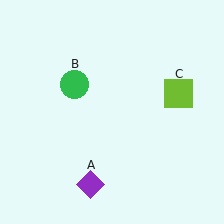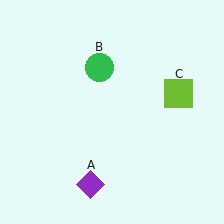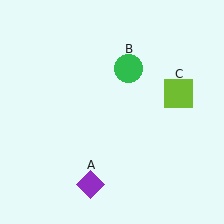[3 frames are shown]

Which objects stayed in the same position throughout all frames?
Purple diamond (object A) and lime square (object C) remained stationary.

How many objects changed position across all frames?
1 object changed position: green circle (object B).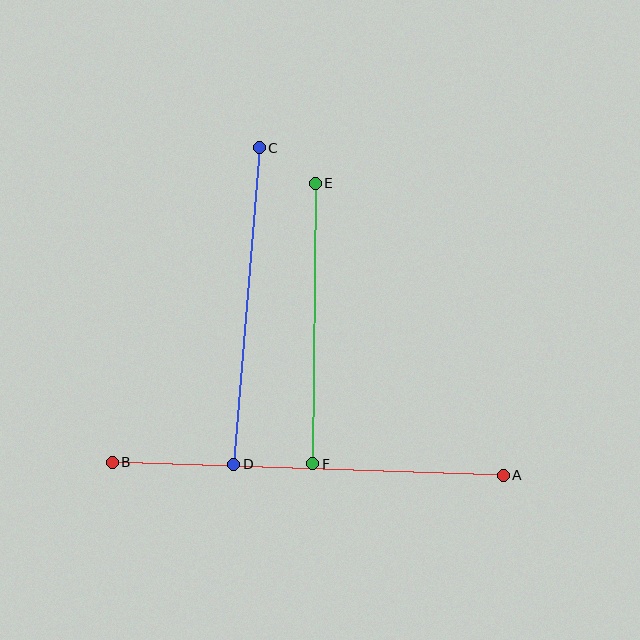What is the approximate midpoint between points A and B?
The midpoint is at approximately (308, 469) pixels.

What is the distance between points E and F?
The distance is approximately 280 pixels.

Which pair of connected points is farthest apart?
Points A and B are farthest apart.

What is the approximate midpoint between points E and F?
The midpoint is at approximately (314, 323) pixels.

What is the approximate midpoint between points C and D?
The midpoint is at approximately (247, 306) pixels.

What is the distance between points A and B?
The distance is approximately 391 pixels.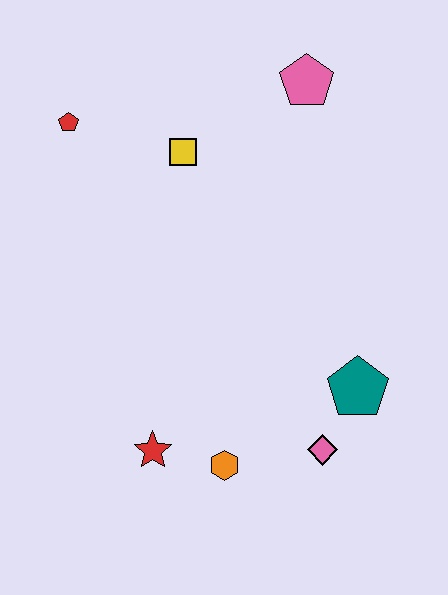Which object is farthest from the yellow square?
The pink diamond is farthest from the yellow square.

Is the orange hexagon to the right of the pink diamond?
No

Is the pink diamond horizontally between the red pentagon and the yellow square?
No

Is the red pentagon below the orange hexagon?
No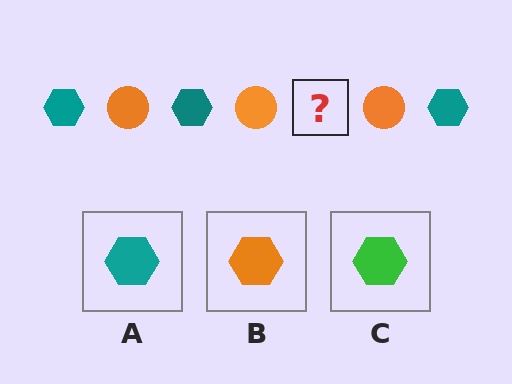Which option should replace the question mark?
Option A.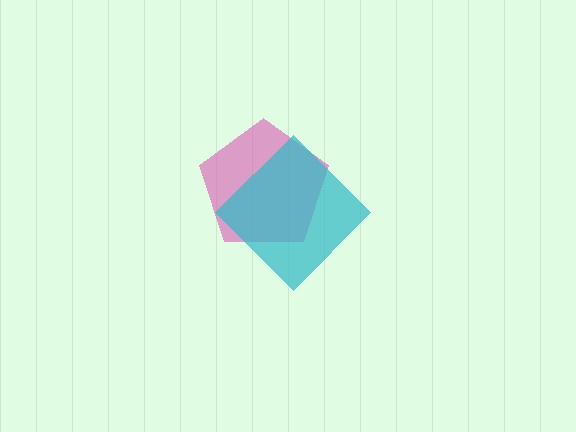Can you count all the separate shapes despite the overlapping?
Yes, there are 2 separate shapes.